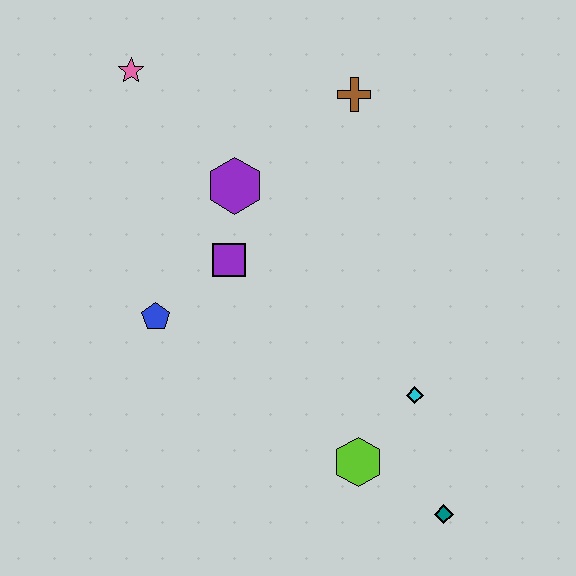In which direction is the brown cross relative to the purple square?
The brown cross is above the purple square.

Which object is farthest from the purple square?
The teal diamond is farthest from the purple square.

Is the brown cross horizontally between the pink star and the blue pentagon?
No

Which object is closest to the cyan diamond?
The lime hexagon is closest to the cyan diamond.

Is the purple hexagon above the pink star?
No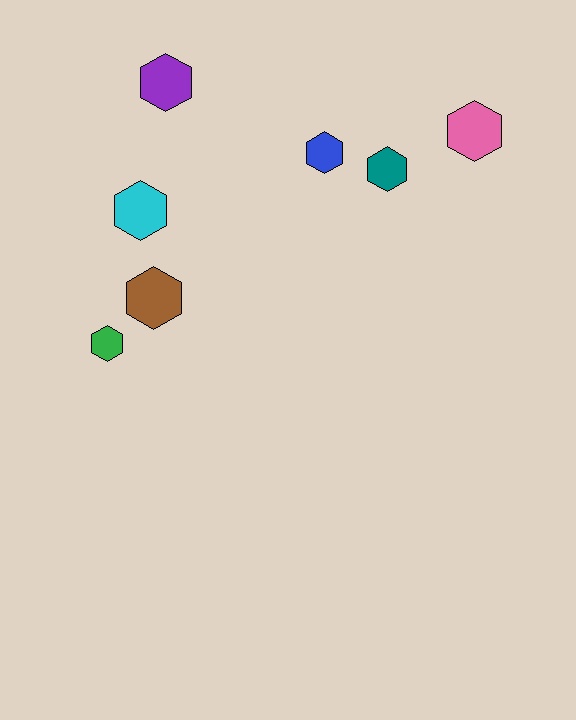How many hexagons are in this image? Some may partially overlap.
There are 7 hexagons.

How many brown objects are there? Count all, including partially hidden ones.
There is 1 brown object.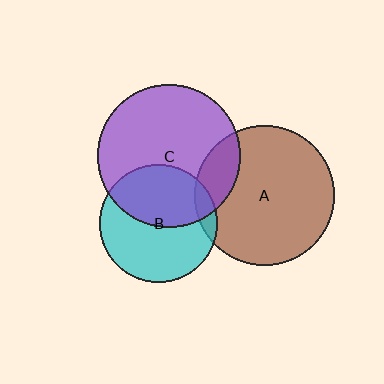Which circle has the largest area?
Circle C (purple).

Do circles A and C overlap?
Yes.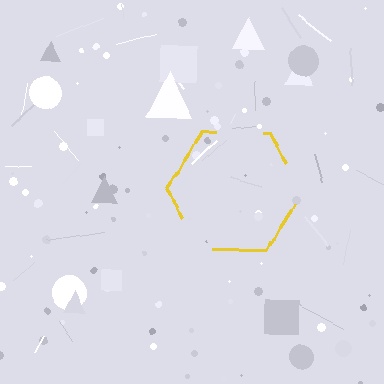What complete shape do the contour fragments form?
The contour fragments form a hexagon.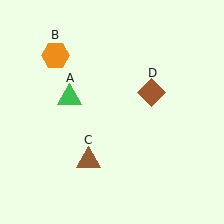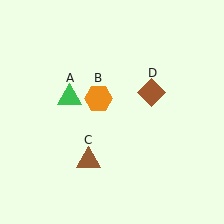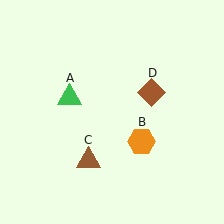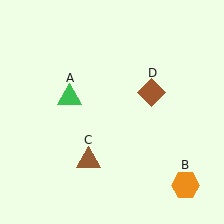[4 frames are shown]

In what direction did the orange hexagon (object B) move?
The orange hexagon (object B) moved down and to the right.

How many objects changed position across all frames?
1 object changed position: orange hexagon (object B).